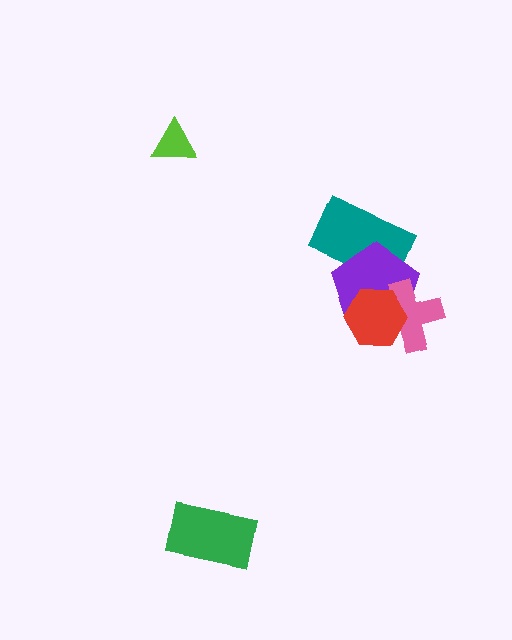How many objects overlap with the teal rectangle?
1 object overlaps with the teal rectangle.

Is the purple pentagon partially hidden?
Yes, it is partially covered by another shape.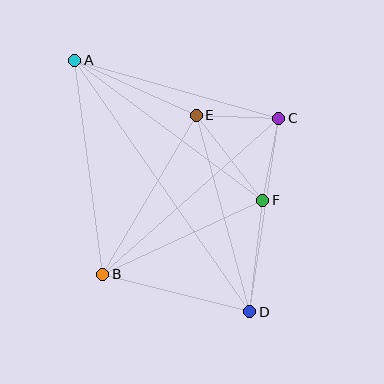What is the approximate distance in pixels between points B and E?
The distance between B and E is approximately 184 pixels.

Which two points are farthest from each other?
Points A and D are farthest from each other.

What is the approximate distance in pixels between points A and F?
The distance between A and F is approximately 234 pixels.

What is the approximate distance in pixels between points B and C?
The distance between B and C is approximately 235 pixels.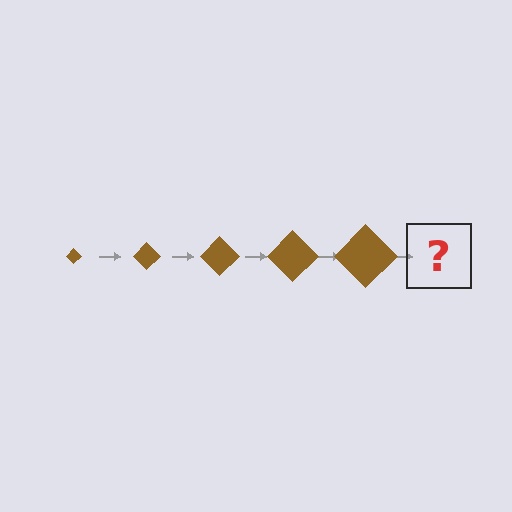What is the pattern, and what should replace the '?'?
The pattern is that the diamond gets progressively larger each step. The '?' should be a brown diamond, larger than the previous one.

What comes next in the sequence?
The next element should be a brown diamond, larger than the previous one.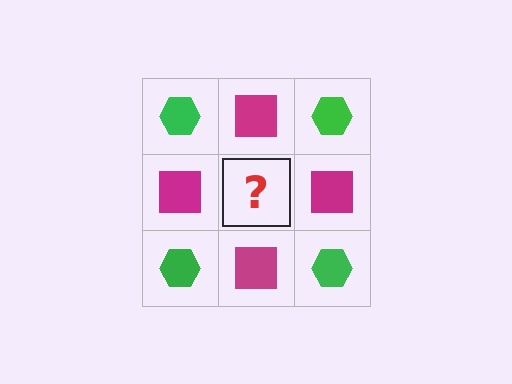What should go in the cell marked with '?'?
The missing cell should contain a green hexagon.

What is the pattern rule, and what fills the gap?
The rule is that it alternates green hexagon and magenta square in a checkerboard pattern. The gap should be filled with a green hexagon.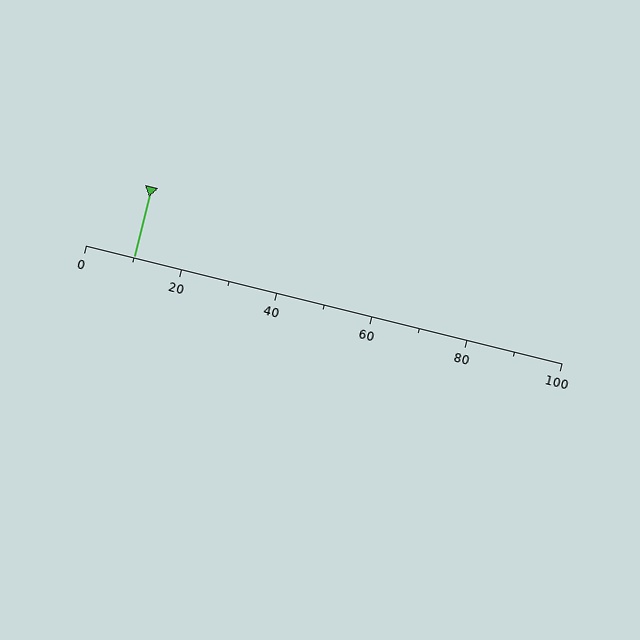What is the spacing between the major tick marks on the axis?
The major ticks are spaced 20 apart.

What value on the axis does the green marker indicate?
The marker indicates approximately 10.